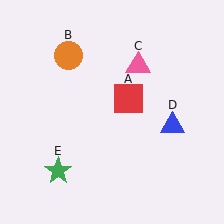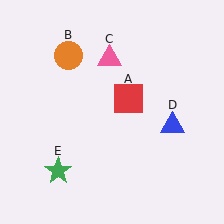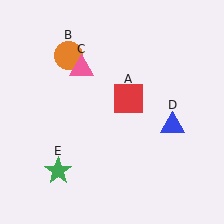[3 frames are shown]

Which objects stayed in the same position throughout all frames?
Red square (object A) and orange circle (object B) and blue triangle (object D) and green star (object E) remained stationary.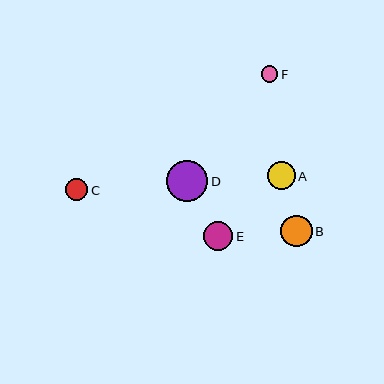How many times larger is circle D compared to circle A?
Circle D is approximately 1.5 times the size of circle A.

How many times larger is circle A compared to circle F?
Circle A is approximately 1.7 times the size of circle F.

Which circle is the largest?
Circle D is the largest with a size of approximately 41 pixels.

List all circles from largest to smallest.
From largest to smallest: D, B, E, A, C, F.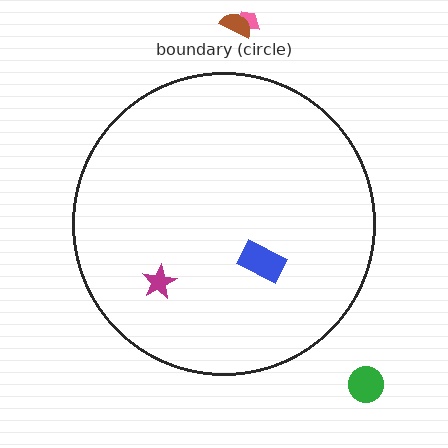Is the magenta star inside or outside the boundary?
Inside.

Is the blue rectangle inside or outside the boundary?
Inside.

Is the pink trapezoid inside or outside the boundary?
Outside.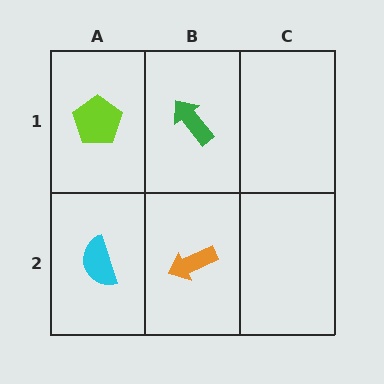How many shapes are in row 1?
2 shapes.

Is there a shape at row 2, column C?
No, that cell is empty.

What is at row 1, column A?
A lime pentagon.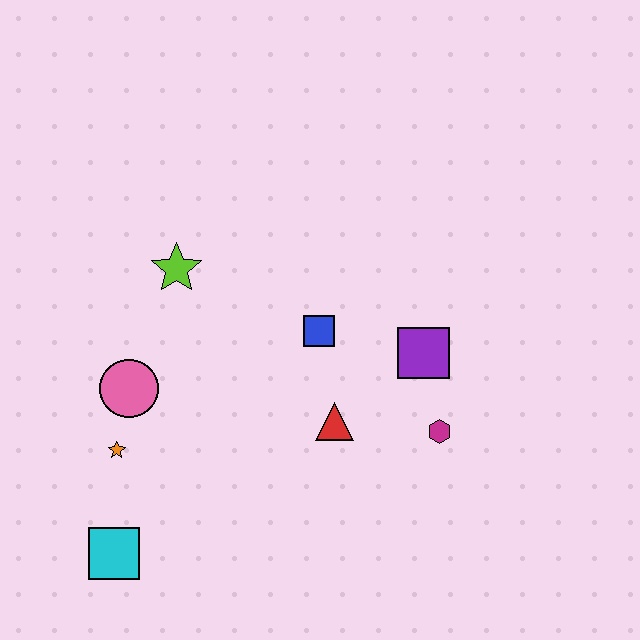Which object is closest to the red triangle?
The blue square is closest to the red triangle.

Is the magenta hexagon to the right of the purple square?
Yes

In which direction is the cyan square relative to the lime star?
The cyan square is below the lime star.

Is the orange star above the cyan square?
Yes